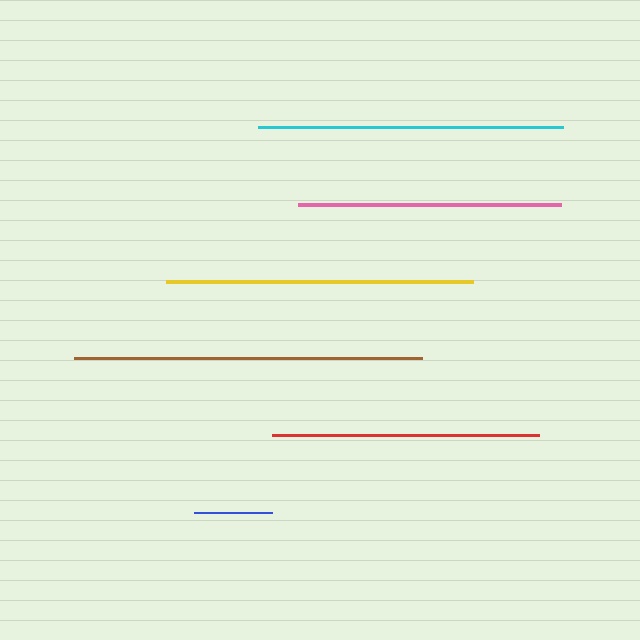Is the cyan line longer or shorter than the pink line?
The cyan line is longer than the pink line.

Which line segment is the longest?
The brown line is the longest at approximately 347 pixels.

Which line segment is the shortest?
The blue line is the shortest at approximately 78 pixels.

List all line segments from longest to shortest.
From longest to shortest: brown, yellow, cyan, red, pink, blue.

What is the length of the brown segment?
The brown segment is approximately 347 pixels long.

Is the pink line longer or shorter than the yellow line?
The yellow line is longer than the pink line.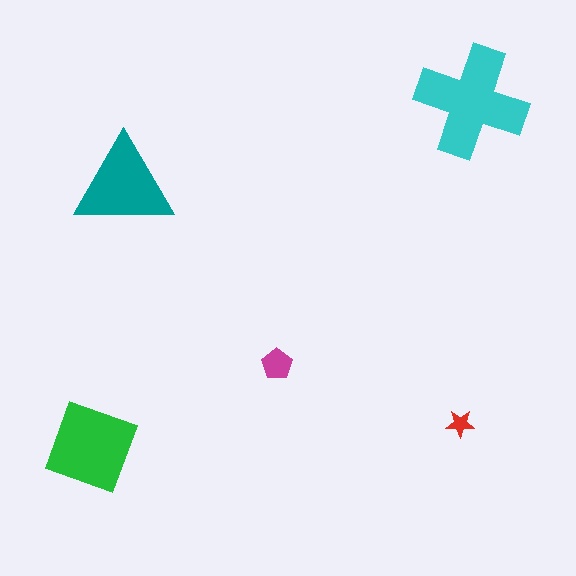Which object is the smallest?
The red star.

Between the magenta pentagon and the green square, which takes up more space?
The green square.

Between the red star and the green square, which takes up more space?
The green square.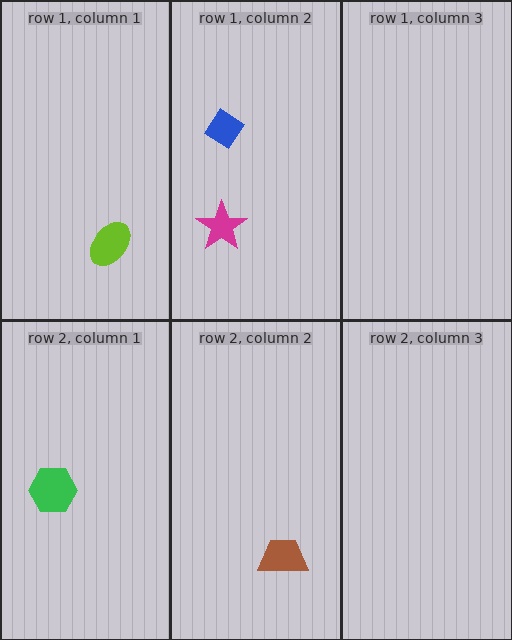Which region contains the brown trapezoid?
The row 2, column 2 region.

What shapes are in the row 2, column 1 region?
The green hexagon.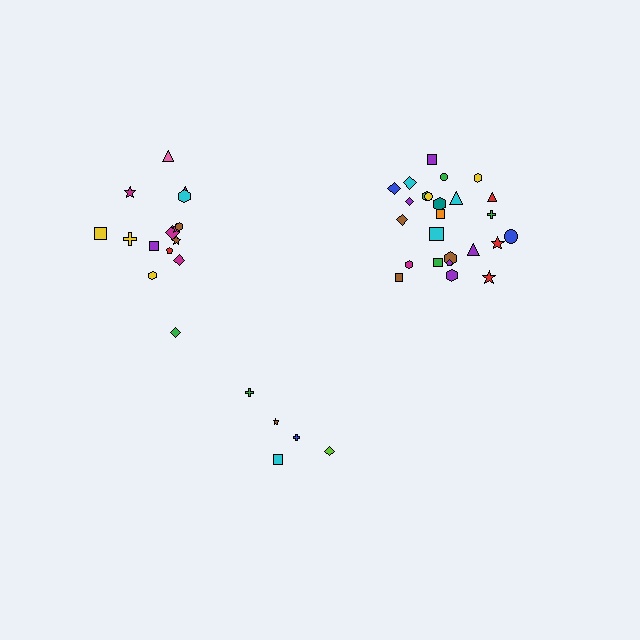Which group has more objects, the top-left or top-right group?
The top-right group.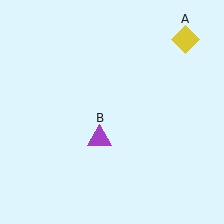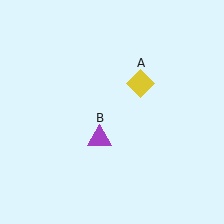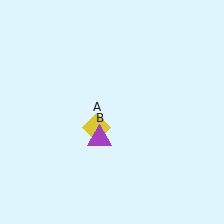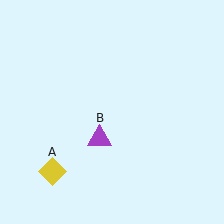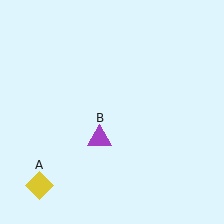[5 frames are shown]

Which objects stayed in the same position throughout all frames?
Purple triangle (object B) remained stationary.